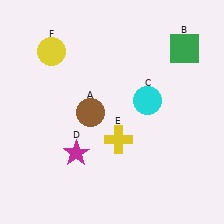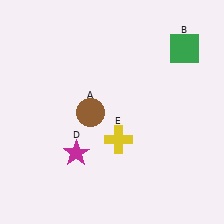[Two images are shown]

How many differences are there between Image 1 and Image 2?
There are 2 differences between the two images.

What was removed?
The cyan circle (C), the yellow circle (F) were removed in Image 2.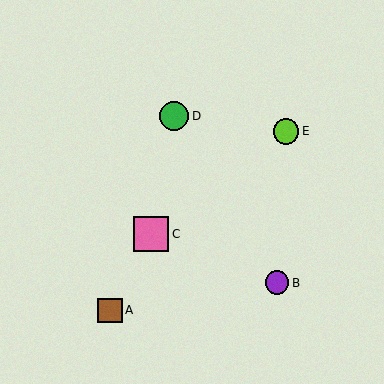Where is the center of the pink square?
The center of the pink square is at (151, 234).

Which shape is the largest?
The pink square (labeled C) is the largest.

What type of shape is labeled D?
Shape D is a green circle.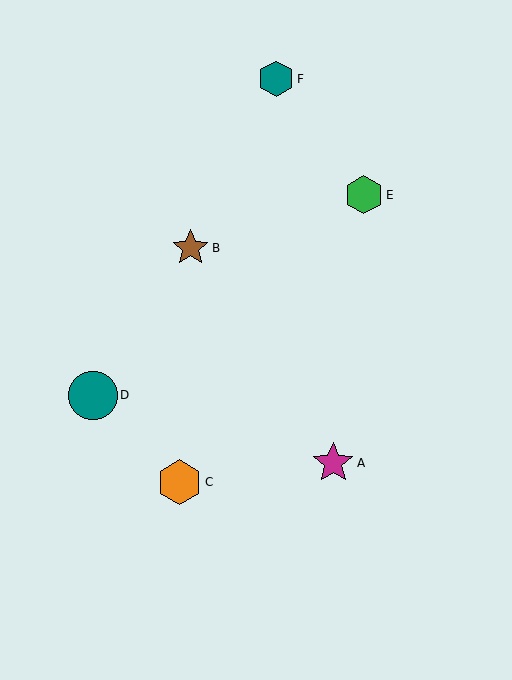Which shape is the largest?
The teal circle (labeled D) is the largest.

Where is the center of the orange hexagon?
The center of the orange hexagon is at (180, 482).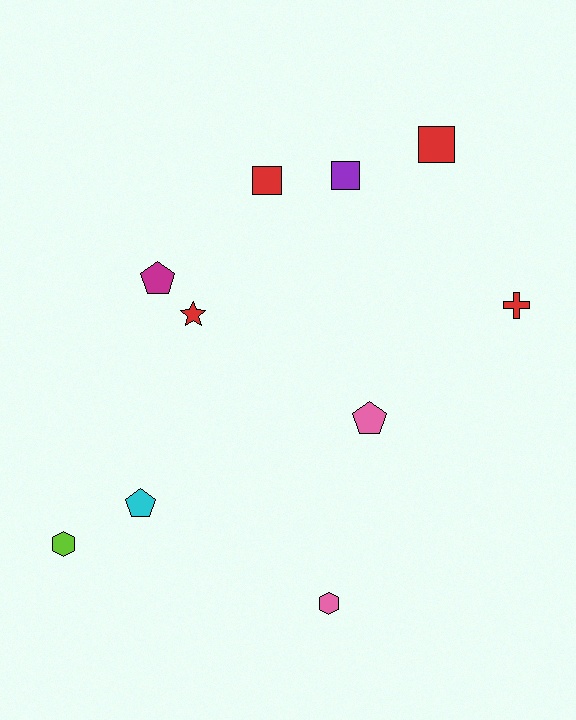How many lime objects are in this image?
There is 1 lime object.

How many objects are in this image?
There are 10 objects.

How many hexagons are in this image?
There are 2 hexagons.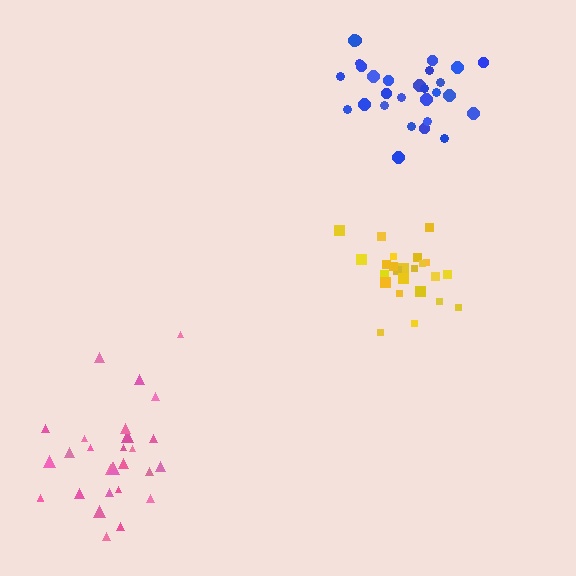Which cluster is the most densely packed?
Yellow.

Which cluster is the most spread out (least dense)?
Pink.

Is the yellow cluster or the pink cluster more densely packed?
Yellow.